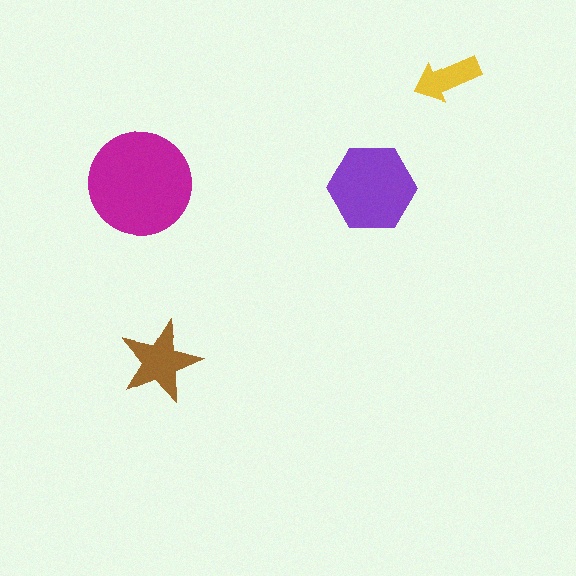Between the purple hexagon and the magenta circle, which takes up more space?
The magenta circle.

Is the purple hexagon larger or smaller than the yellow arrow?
Larger.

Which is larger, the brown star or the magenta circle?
The magenta circle.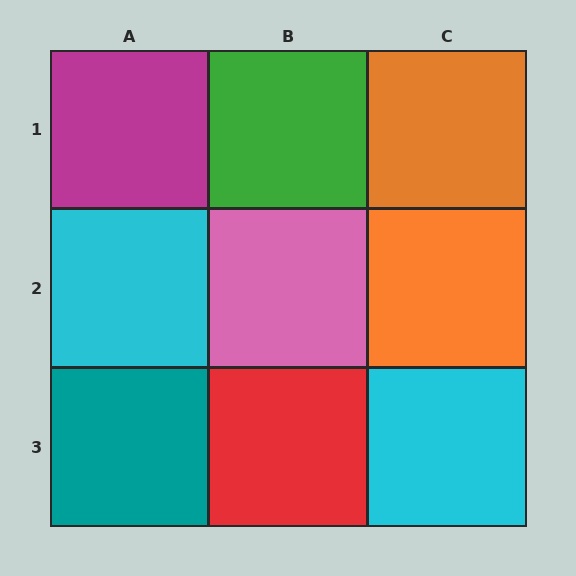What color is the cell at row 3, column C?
Cyan.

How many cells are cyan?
2 cells are cyan.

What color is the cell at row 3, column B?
Red.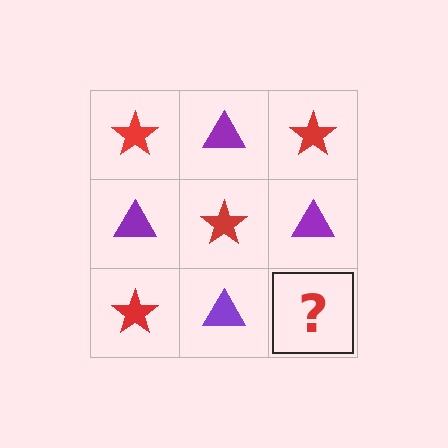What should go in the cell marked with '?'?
The missing cell should contain a red star.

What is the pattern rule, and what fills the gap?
The rule is that it alternates red star and purple triangle in a checkerboard pattern. The gap should be filled with a red star.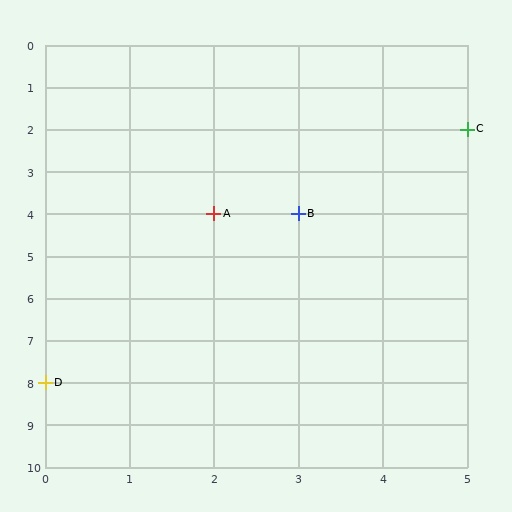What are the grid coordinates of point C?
Point C is at grid coordinates (5, 2).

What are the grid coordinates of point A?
Point A is at grid coordinates (2, 4).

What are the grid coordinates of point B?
Point B is at grid coordinates (3, 4).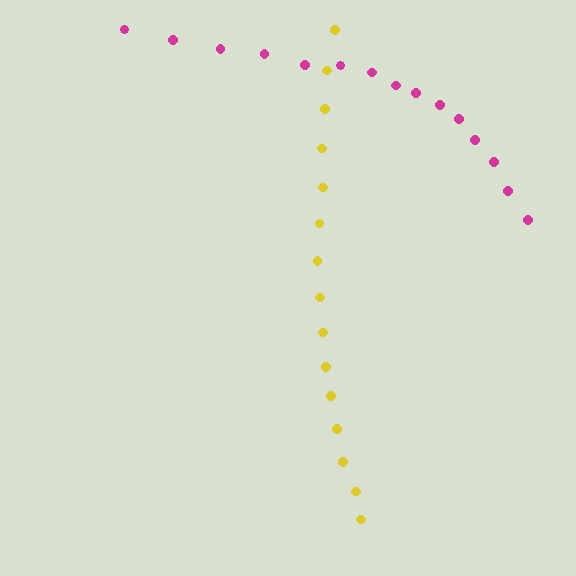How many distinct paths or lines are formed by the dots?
There are 2 distinct paths.